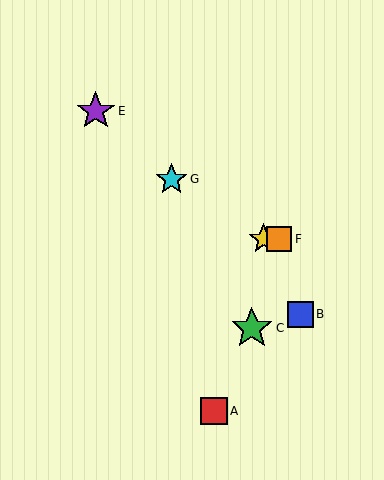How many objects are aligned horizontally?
2 objects (D, F) are aligned horizontally.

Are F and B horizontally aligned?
No, F is at y≈239 and B is at y≈314.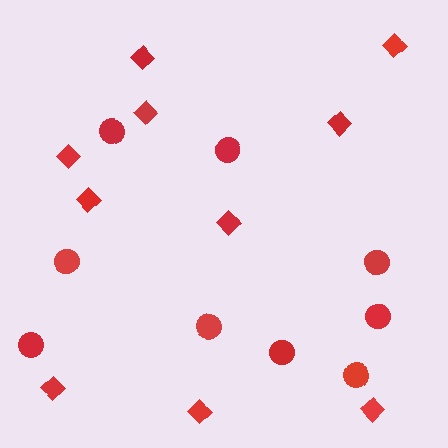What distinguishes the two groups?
There are 2 groups: one group of diamonds (10) and one group of circles (9).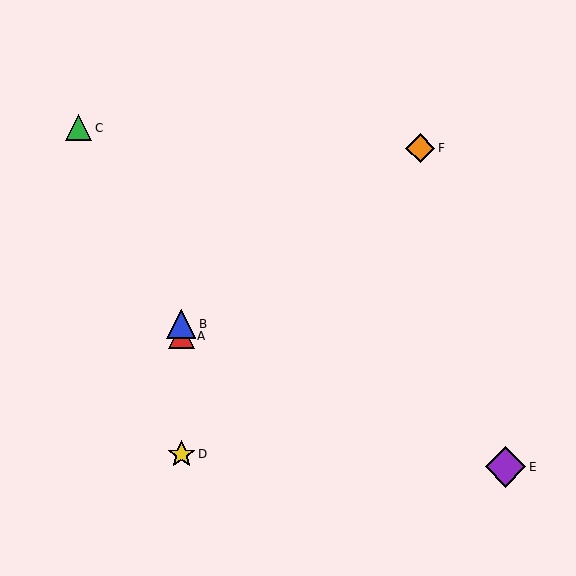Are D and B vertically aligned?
Yes, both are at x≈181.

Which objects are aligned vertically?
Objects A, B, D are aligned vertically.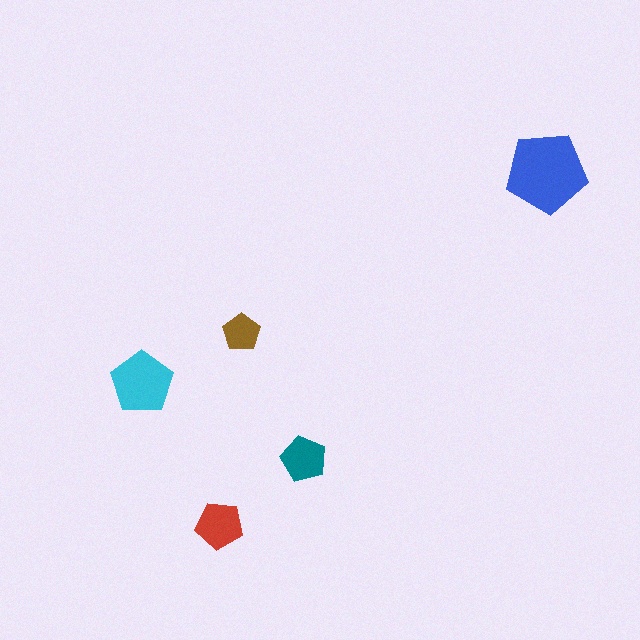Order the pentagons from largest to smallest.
the blue one, the cyan one, the red one, the teal one, the brown one.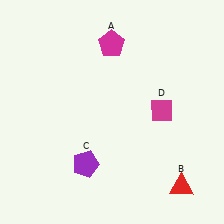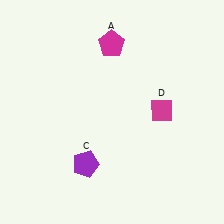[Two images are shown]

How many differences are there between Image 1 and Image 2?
There is 1 difference between the two images.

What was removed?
The red triangle (B) was removed in Image 2.